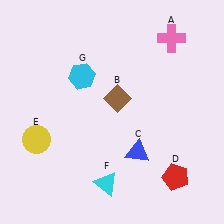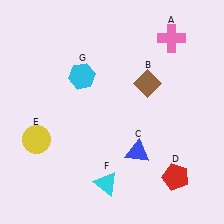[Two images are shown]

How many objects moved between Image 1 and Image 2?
1 object moved between the two images.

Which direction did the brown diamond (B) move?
The brown diamond (B) moved right.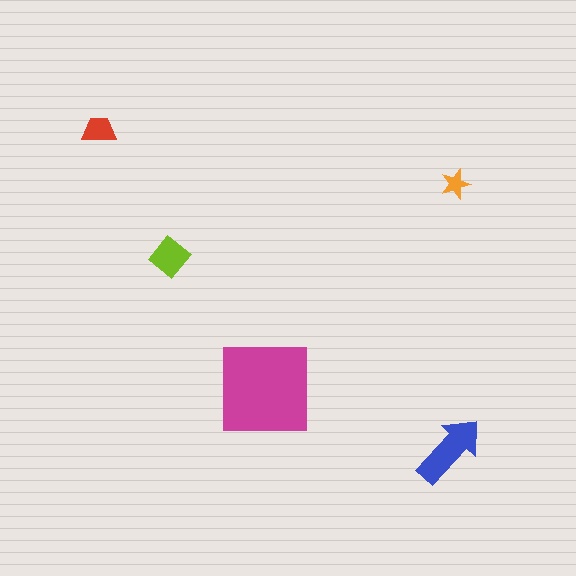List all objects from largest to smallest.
The magenta square, the blue arrow, the lime diamond, the red trapezoid, the orange star.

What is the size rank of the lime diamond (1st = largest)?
3rd.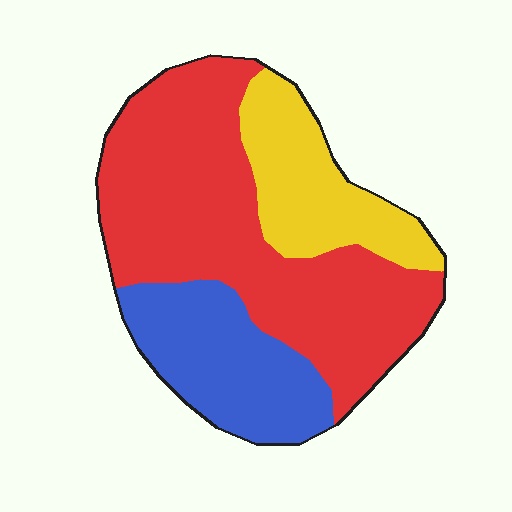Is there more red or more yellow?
Red.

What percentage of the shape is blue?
Blue covers about 25% of the shape.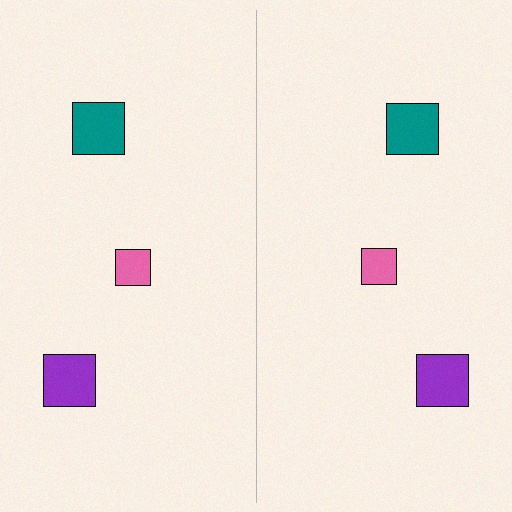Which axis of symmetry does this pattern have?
The pattern has a vertical axis of symmetry running through the center of the image.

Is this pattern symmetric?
Yes, this pattern has bilateral (reflection) symmetry.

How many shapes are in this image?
There are 6 shapes in this image.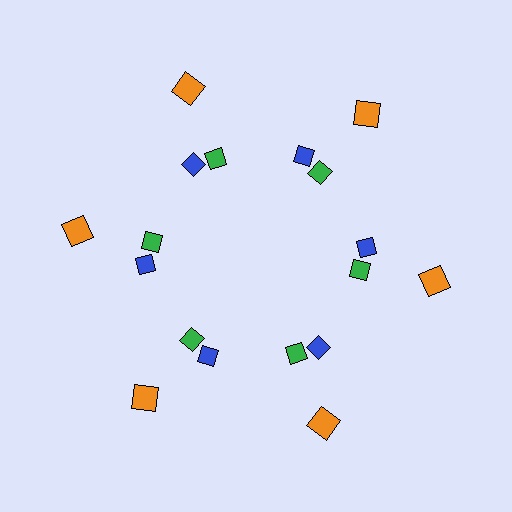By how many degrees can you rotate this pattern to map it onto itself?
The pattern maps onto itself every 60 degrees of rotation.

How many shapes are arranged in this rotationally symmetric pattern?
There are 18 shapes, arranged in 6 groups of 3.